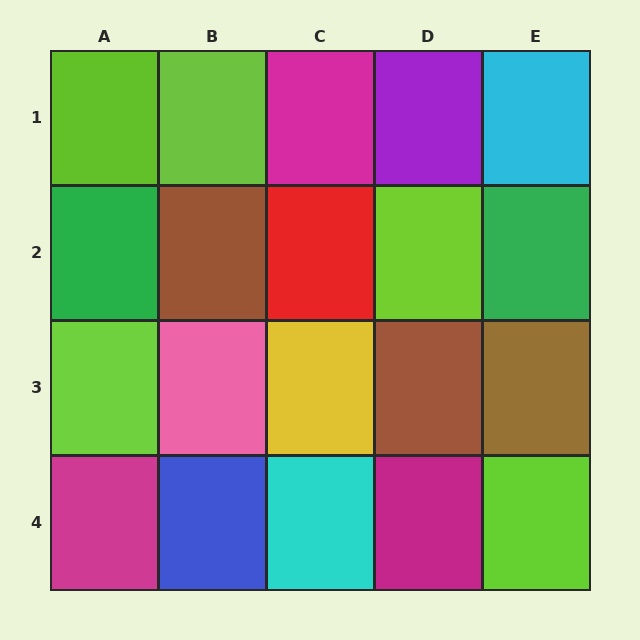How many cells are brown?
3 cells are brown.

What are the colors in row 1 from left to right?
Lime, lime, magenta, purple, cyan.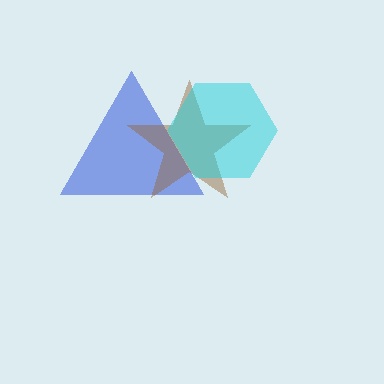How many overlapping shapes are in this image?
There are 3 overlapping shapes in the image.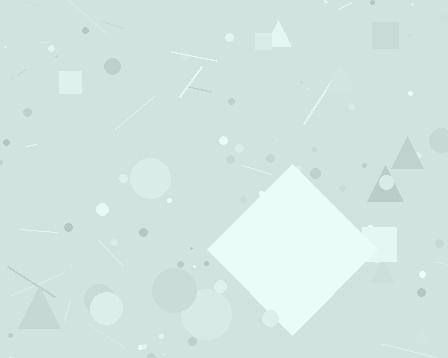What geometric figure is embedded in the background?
A diamond is embedded in the background.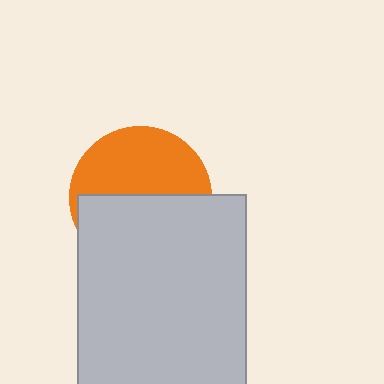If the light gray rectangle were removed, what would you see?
You would see the complete orange circle.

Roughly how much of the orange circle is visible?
About half of it is visible (roughly 48%).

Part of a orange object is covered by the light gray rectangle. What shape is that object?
It is a circle.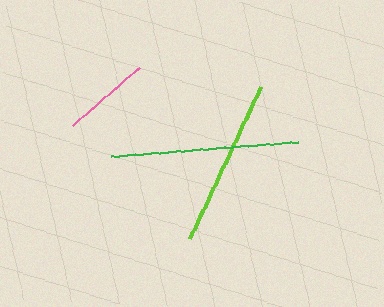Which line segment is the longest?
The green line is the longest at approximately 187 pixels.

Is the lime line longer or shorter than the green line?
The green line is longer than the lime line.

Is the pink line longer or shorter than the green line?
The green line is longer than the pink line.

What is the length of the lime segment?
The lime segment is approximately 168 pixels long.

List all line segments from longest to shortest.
From longest to shortest: green, lime, pink.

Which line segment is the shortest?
The pink line is the shortest at approximately 88 pixels.